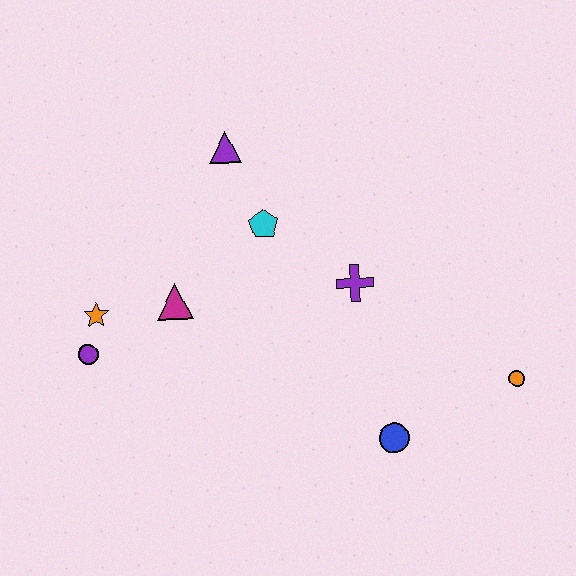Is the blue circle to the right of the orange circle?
No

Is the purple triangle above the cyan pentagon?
Yes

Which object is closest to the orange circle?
The blue circle is closest to the orange circle.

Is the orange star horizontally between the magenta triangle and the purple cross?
No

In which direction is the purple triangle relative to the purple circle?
The purple triangle is above the purple circle.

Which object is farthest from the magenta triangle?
The orange circle is farthest from the magenta triangle.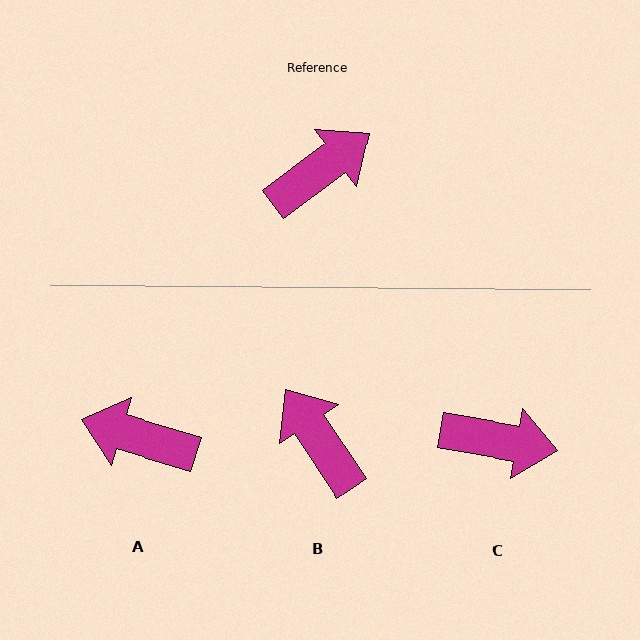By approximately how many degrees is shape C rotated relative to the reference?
Approximately 46 degrees clockwise.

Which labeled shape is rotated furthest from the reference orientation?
A, about 127 degrees away.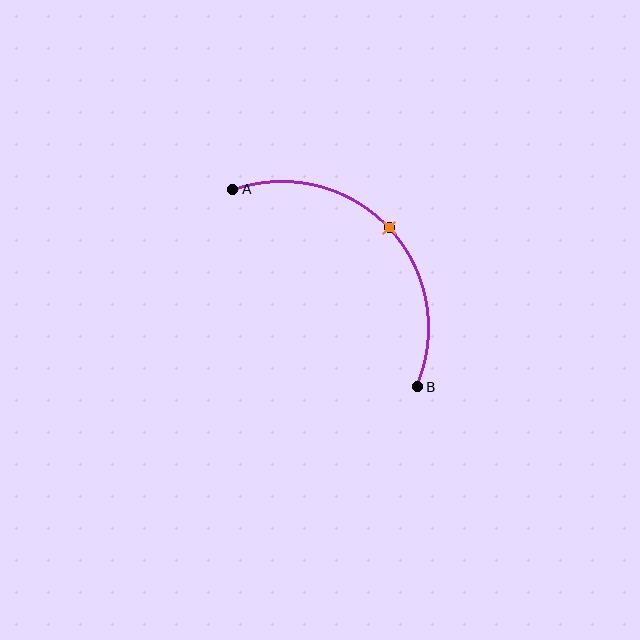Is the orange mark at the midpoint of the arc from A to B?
Yes. The orange mark lies on the arc at equal arc-length from both A and B — it is the arc midpoint.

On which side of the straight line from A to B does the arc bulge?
The arc bulges above and to the right of the straight line connecting A and B.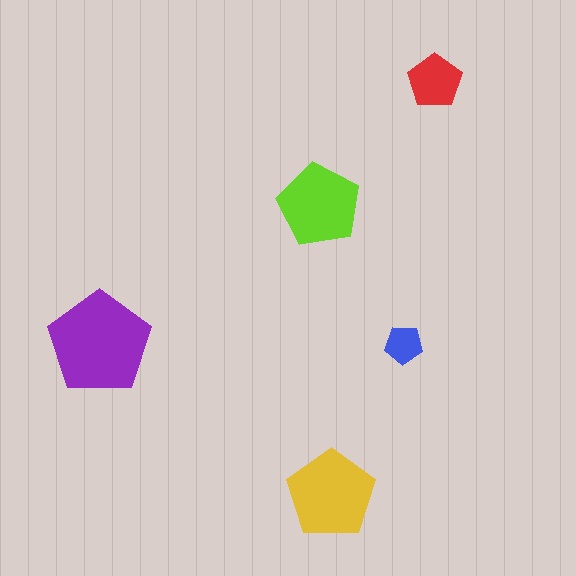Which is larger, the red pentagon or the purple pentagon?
The purple one.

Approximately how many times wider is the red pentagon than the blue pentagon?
About 1.5 times wider.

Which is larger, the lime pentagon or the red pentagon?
The lime one.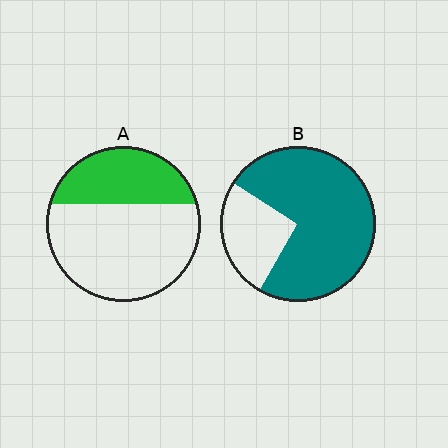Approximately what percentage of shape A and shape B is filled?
A is approximately 35% and B is approximately 75%.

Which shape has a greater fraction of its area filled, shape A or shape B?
Shape B.